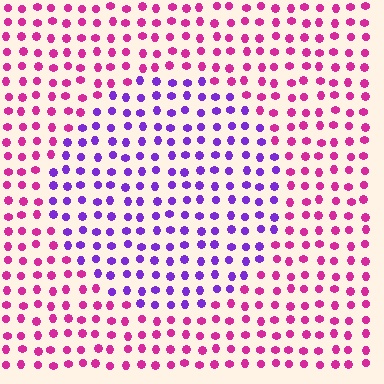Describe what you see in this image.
The image is filled with small magenta elements in a uniform arrangement. A circle-shaped region is visible where the elements are tinted to a slightly different hue, forming a subtle color boundary.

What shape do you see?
I see a circle.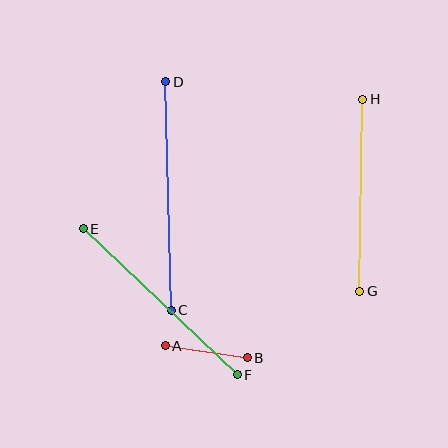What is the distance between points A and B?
The distance is approximately 83 pixels.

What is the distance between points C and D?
The distance is approximately 229 pixels.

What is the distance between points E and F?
The distance is approximately 212 pixels.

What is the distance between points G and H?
The distance is approximately 192 pixels.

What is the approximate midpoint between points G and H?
The midpoint is at approximately (361, 195) pixels.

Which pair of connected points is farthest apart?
Points C and D are farthest apart.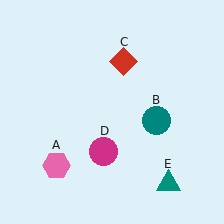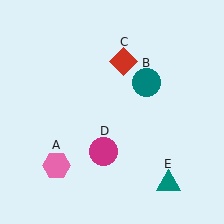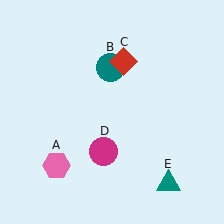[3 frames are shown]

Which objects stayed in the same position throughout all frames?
Pink hexagon (object A) and red diamond (object C) and magenta circle (object D) and teal triangle (object E) remained stationary.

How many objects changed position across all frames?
1 object changed position: teal circle (object B).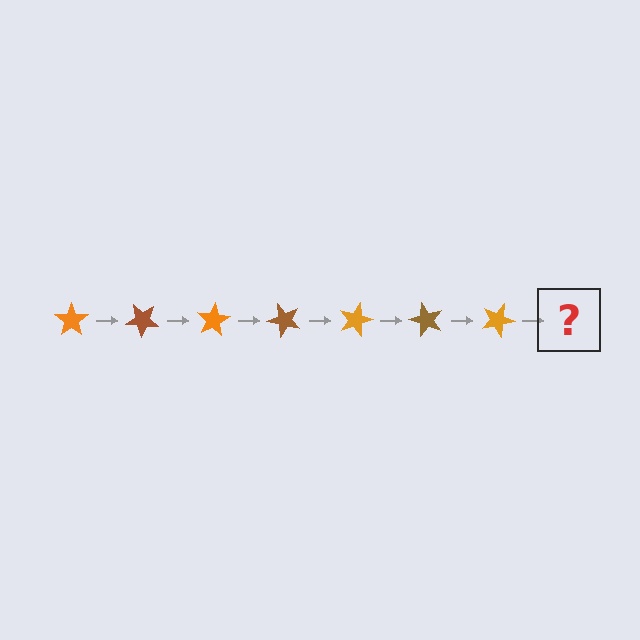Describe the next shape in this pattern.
It should be a brown star, rotated 280 degrees from the start.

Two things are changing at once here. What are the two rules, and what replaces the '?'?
The two rules are that it rotates 40 degrees each step and the color cycles through orange and brown. The '?' should be a brown star, rotated 280 degrees from the start.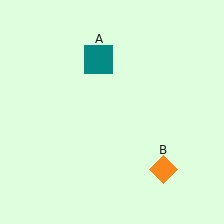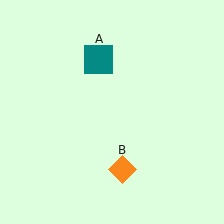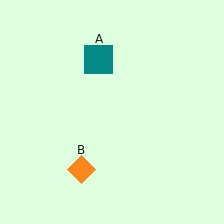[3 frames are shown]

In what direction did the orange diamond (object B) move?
The orange diamond (object B) moved left.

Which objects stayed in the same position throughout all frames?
Teal square (object A) remained stationary.